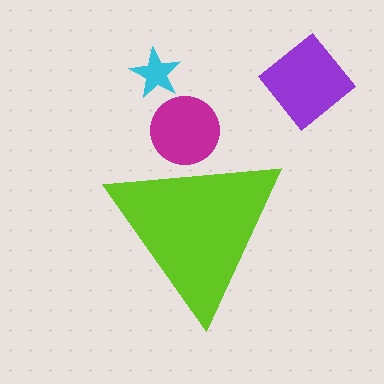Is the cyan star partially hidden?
No, the cyan star is fully visible.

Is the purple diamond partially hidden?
No, the purple diamond is fully visible.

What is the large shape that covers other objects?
A lime triangle.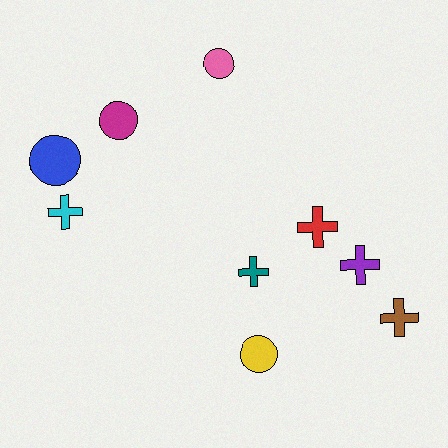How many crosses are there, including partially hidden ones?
There are 5 crosses.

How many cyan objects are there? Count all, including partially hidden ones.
There is 1 cyan object.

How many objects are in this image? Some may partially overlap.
There are 9 objects.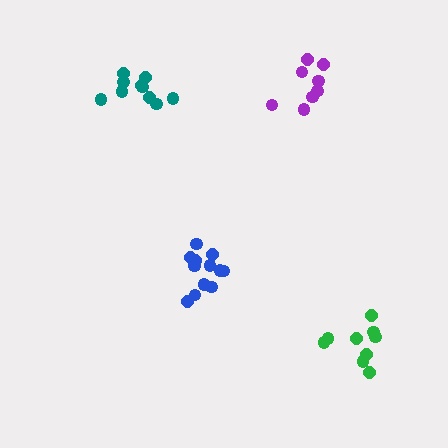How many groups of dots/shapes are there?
There are 4 groups.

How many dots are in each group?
Group 1: 8 dots, Group 2: 12 dots, Group 3: 9 dots, Group 4: 10 dots (39 total).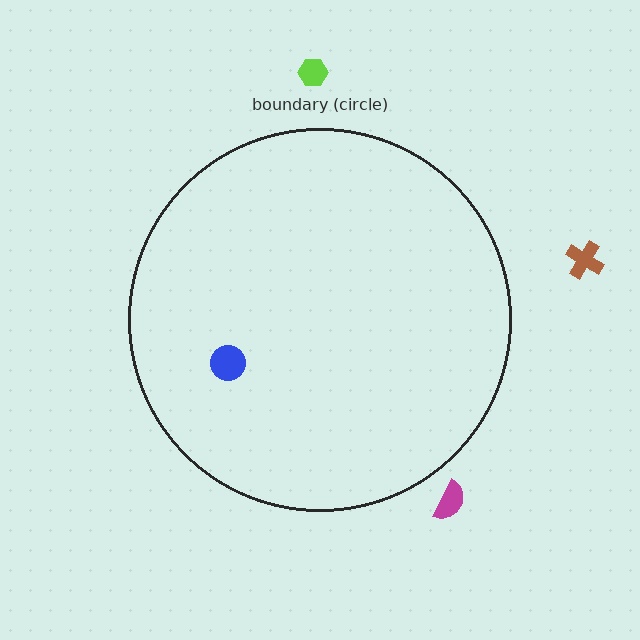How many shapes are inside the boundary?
1 inside, 3 outside.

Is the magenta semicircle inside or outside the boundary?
Outside.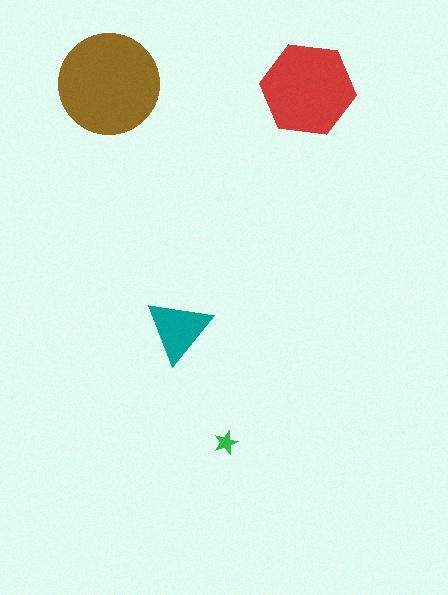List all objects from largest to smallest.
The brown circle, the red hexagon, the teal triangle, the green star.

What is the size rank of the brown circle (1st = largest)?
1st.